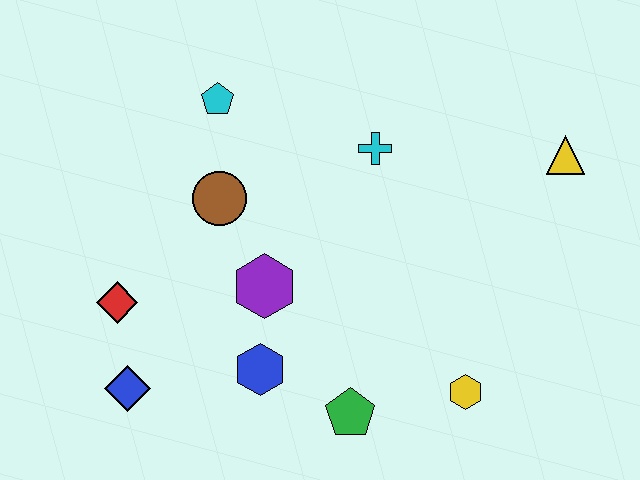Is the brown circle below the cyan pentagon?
Yes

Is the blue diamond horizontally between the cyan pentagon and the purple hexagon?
No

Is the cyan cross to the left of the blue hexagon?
No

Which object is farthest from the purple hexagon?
The yellow triangle is farthest from the purple hexagon.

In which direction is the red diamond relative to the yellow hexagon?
The red diamond is to the left of the yellow hexagon.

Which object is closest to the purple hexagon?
The blue hexagon is closest to the purple hexagon.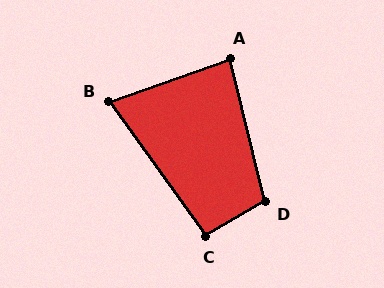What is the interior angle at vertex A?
Approximately 85 degrees (acute).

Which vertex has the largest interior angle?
D, at approximately 106 degrees.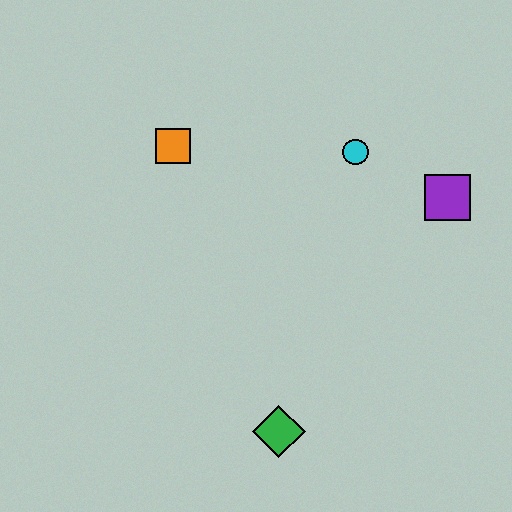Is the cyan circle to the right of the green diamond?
Yes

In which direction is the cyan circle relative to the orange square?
The cyan circle is to the right of the orange square.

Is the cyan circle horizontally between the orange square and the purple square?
Yes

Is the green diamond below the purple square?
Yes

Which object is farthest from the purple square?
The green diamond is farthest from the purple square.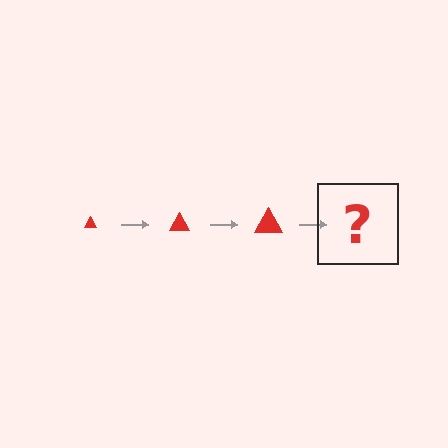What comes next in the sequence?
The next element should be a red triangle, larger than the previous one.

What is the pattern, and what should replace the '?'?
The pattern is that the triangle gets progressively larger each step. The '?' should be a red triangle, larger than the previous one.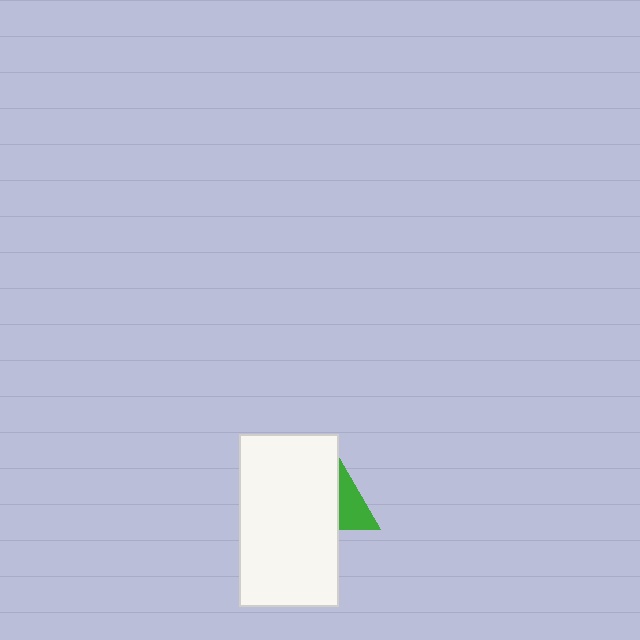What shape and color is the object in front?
The object in front is a white rectangle.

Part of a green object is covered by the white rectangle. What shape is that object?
It is a triangle.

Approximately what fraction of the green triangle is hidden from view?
Roughly 69% of the green triangle is hidden behind the white rectangle.